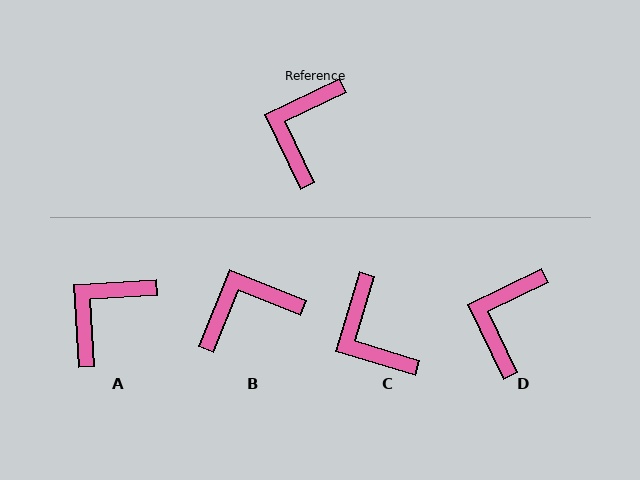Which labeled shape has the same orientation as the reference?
D.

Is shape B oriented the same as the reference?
No, it is off by about 47 degrees.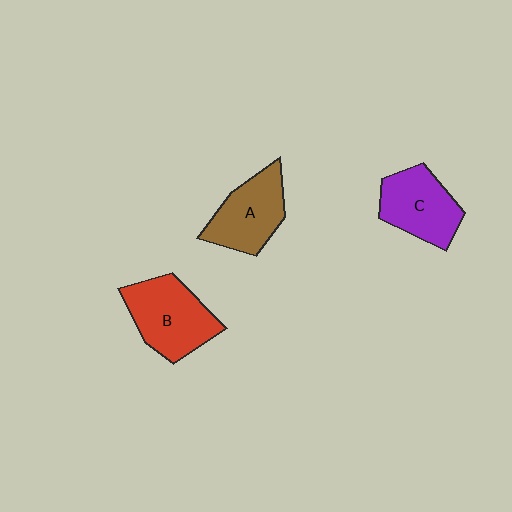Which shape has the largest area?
Shape B (red).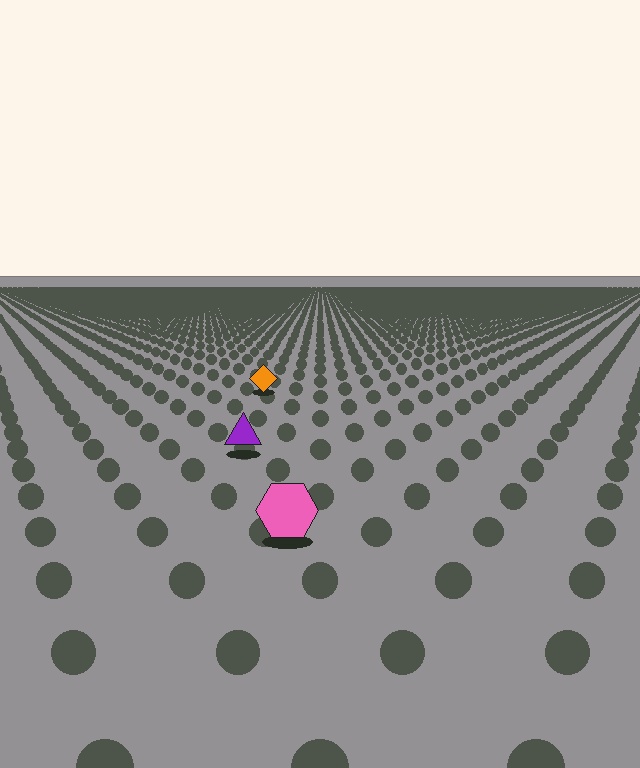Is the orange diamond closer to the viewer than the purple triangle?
No. The purple triangle is closer — you can tell from the texture gradient: the ground texture is coarser near it.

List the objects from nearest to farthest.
From nearest to farthest: the pink hexagon, the purple triangle, the orange diamond.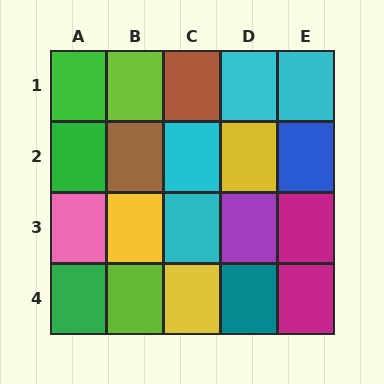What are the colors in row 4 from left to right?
Green, lime, yellow, teal, magenta.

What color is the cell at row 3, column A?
Pink.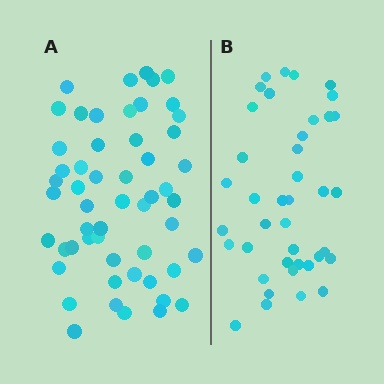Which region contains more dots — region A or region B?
Region A (the left region) has more dots.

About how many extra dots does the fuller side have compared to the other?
Region A has approximately 15 more dots than region B.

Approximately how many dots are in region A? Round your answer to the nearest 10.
About 50 dots. (The exact count is 54, which rounds to 50.)